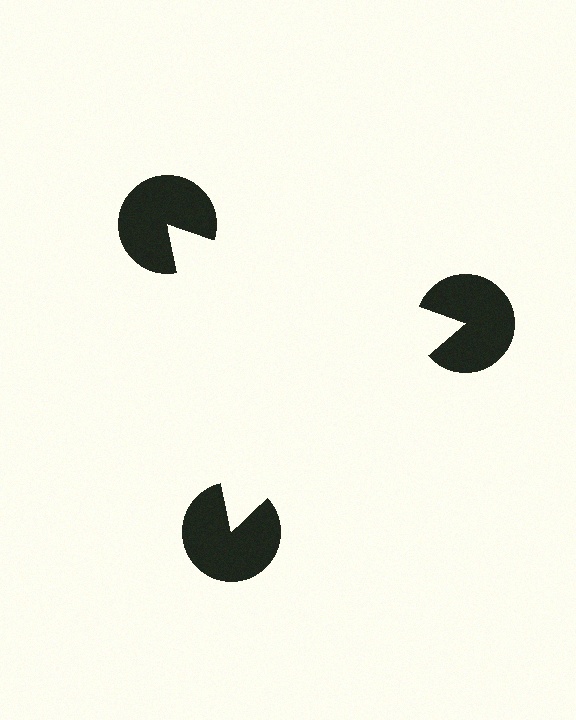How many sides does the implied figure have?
3 sides.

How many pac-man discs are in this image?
There are 3 — one at each vertex of the illusory triangle.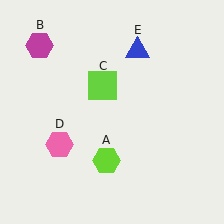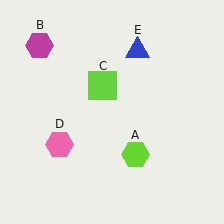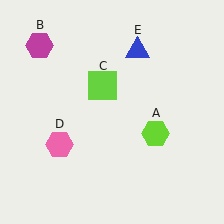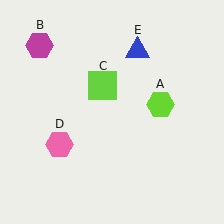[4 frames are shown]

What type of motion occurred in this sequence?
The lime hexagon (object A) rotated counterclockwise around the center of the scene.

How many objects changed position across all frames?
1 object changed position: lime hexagon (object A).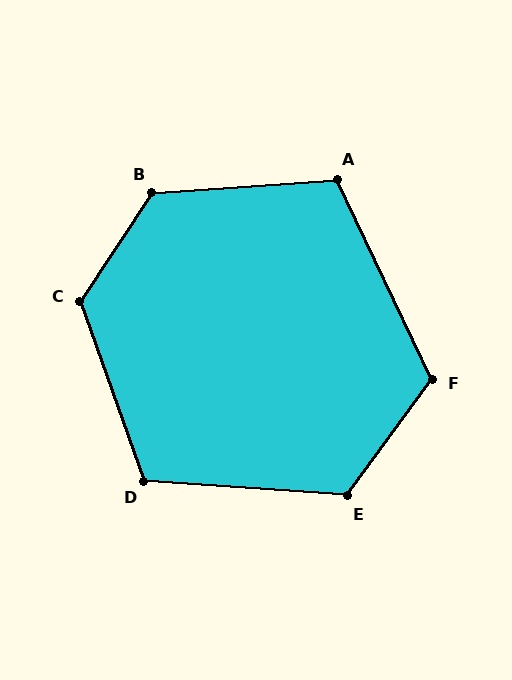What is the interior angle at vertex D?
Approximately 114 degrees (obtuse).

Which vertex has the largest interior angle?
B, at approximately 128 degrees.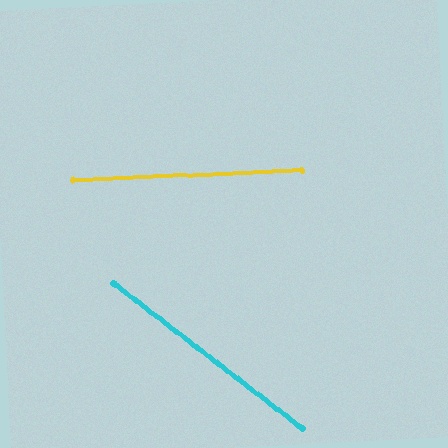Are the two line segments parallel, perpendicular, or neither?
Neither parallel nor perpendicular — they differ by about 40°.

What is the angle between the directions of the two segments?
Approximately 40 degrees.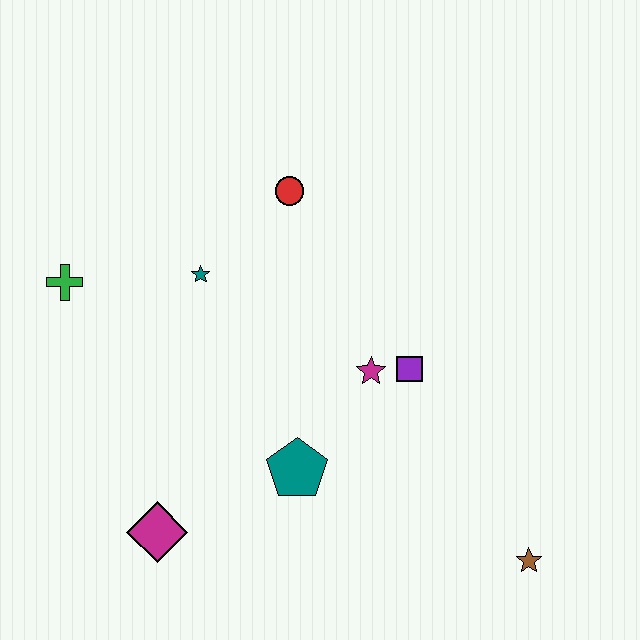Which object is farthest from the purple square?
The green cross is farthest from the purple square.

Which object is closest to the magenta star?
The purple square is closest to the magenta star.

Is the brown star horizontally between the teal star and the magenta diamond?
No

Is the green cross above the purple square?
Yes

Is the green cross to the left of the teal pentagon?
Yes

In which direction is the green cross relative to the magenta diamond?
The green cross is above the magenta diamond.